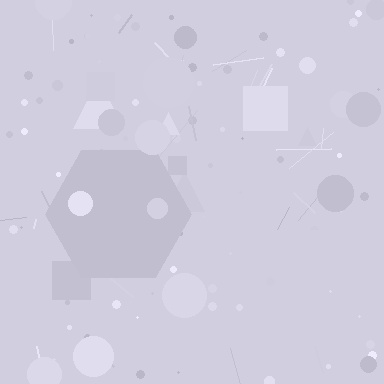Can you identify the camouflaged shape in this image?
The camouflaged shape is a hexagon.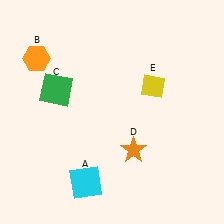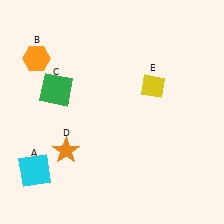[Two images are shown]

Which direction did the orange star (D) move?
The orange star (D) moved left.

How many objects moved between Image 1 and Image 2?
2 objects moved between the two images.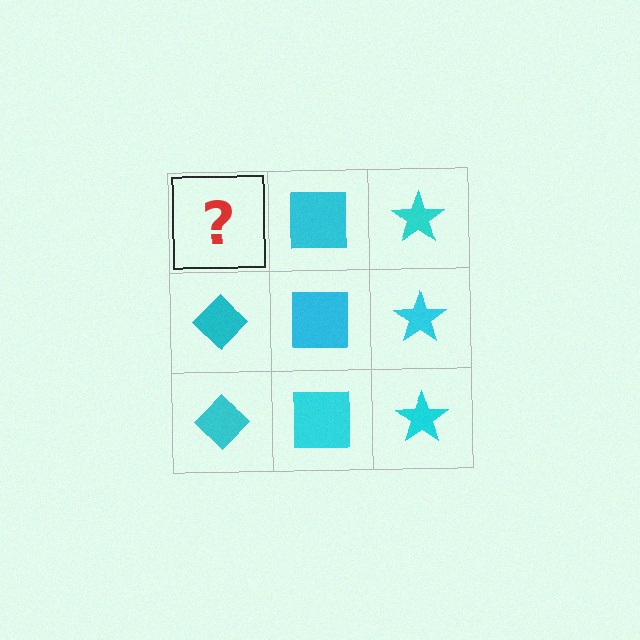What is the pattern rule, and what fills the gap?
The rule is that each column has a consistent shape. The gap should be filled with a cyan diamond.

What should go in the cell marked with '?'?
The missing cell should contain a cyan diamond.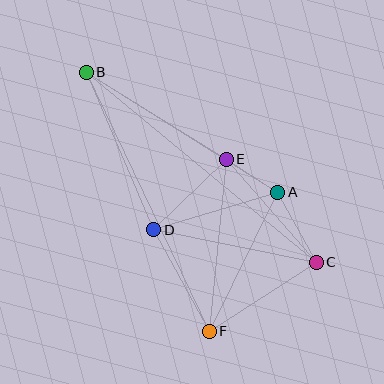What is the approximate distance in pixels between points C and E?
The distance between C and E is approximately 137 pixels.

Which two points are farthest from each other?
Points B and C are farthest from each other.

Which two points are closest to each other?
Points A and E are closest to each other.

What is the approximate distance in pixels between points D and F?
The distance between D and F is approximately 116 pixels.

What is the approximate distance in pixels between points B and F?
The distance between B and F is approximately 287 pixels.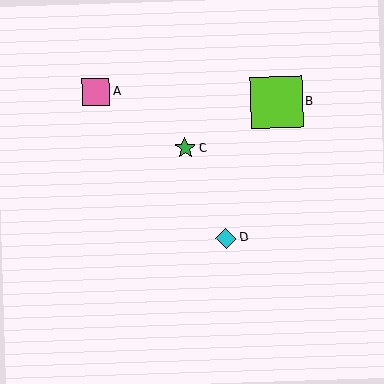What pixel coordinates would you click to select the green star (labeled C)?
Click at (185, 148) to select the green star C.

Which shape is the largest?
The lime square (labeled B) is the largest.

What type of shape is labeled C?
Shape C is a green star.